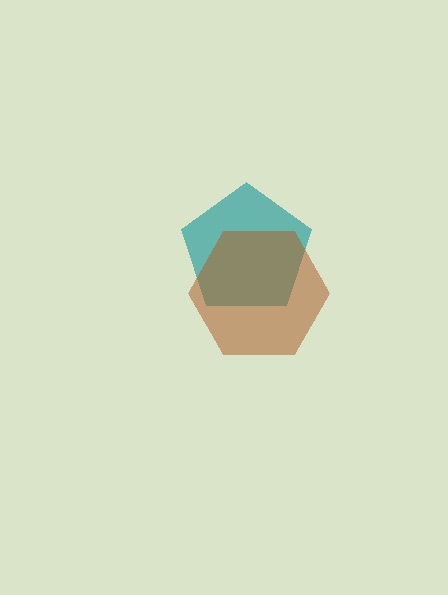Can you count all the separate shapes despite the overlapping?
Yes, there are 2 separate shapes.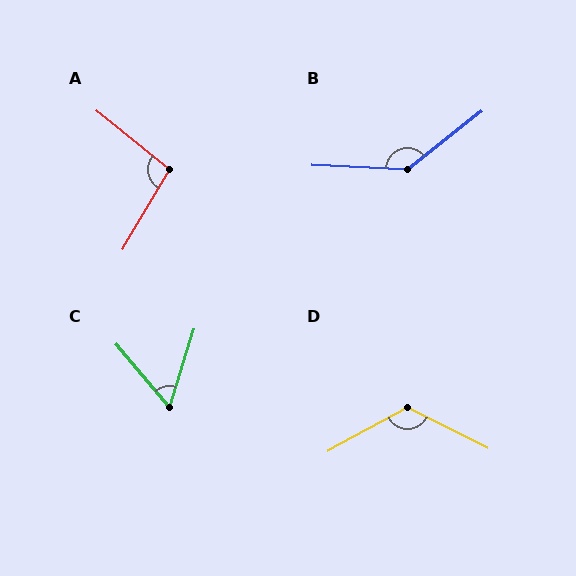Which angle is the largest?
B, at approximately 139 degrees.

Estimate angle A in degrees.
Approximately 99 degrees.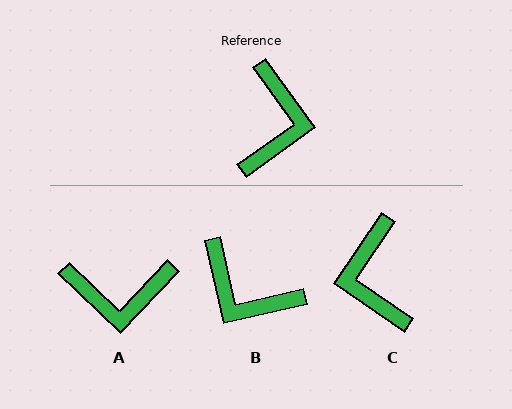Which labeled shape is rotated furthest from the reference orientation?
C, about 160 degrees away.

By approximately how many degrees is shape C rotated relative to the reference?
Approximately 160 degrees clockwise.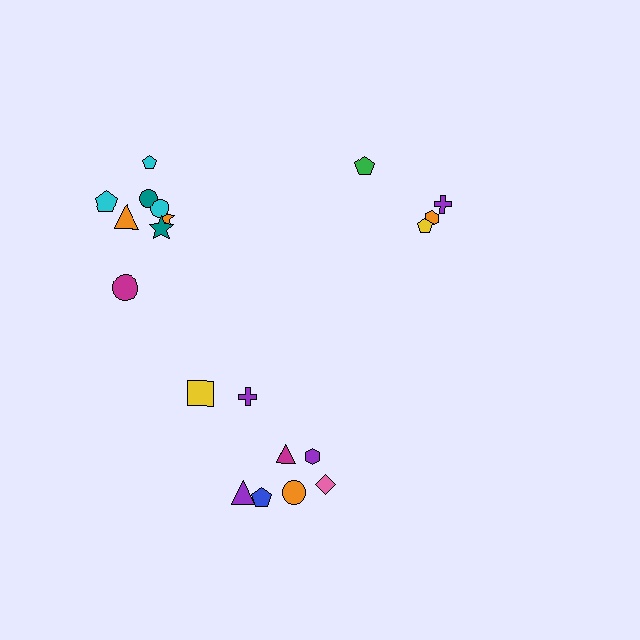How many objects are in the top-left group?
There are 8 objects.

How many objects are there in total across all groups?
There are 20 objects.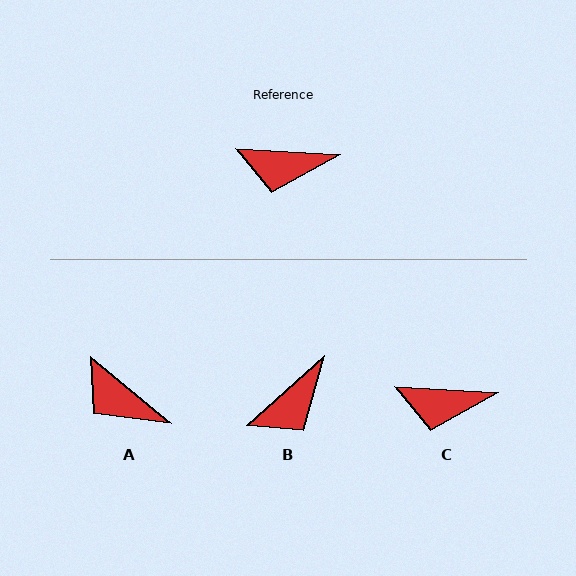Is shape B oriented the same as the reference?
No, it is off by about 45 degrees.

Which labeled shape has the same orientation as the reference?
C.